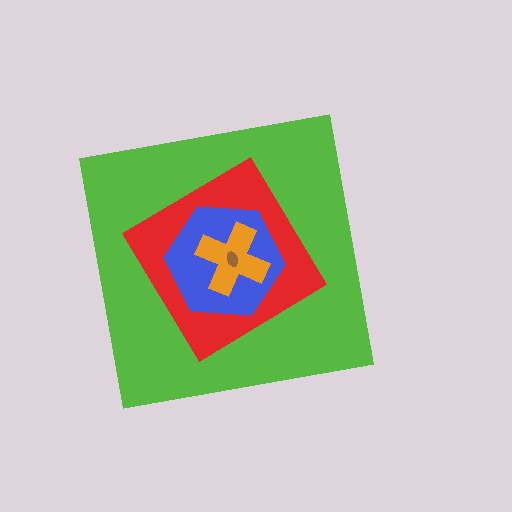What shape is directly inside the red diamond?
The blue hexagon.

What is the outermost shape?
The lime square.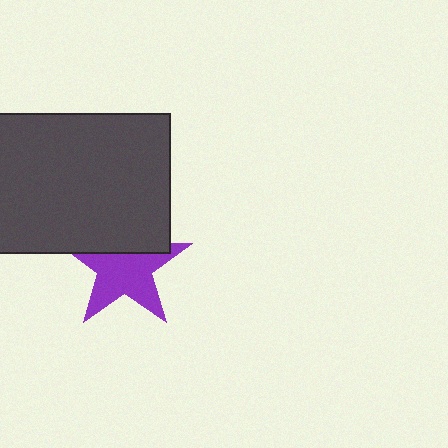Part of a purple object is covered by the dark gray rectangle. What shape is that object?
It is a star.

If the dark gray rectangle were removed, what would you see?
You would see the complete purple star.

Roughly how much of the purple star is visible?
Most of it is visible (roughly 67%).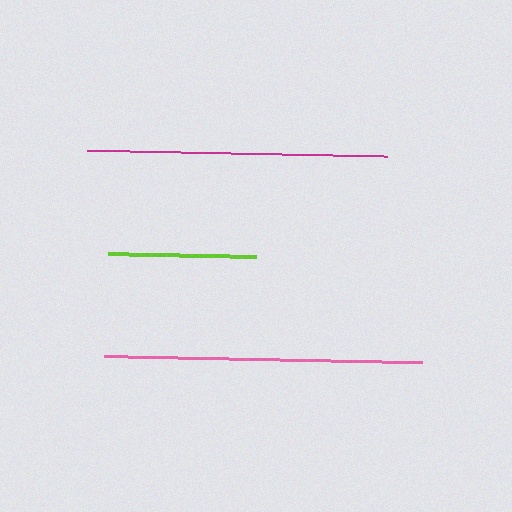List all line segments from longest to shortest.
From longest to shortest: pink, magenta, lime.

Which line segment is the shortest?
The lime line is the shortest at approximately 149 pixels.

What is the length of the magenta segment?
The magenta segment is approximately 300 pixels long.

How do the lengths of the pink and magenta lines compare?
The pink and magenta lines are approximately the same length.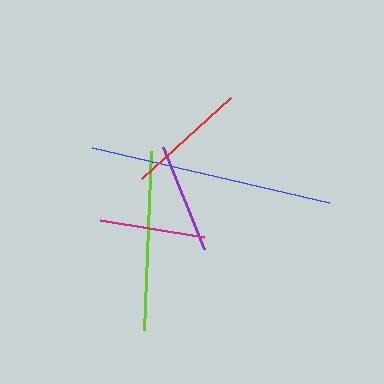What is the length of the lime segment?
The lime segment is approximately 179 pixels long.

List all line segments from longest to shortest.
From longest to shortest: blue, lime, red, purple, magenta.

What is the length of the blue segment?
The blue segment is approximately 243 pixels long.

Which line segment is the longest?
The blue line is the longest at approximately 243 pixels.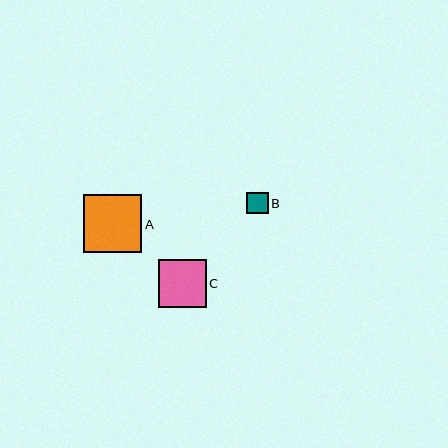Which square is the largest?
Square A is the largest with a size of approximately 58 pixels.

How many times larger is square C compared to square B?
Square C is approximately 2.2 times the size of square B.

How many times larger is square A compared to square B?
Square A is approximately 2.7 times the size of square B.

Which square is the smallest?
Square B is the smallest with a size of approximately 22 pixels.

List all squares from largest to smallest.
From largest to smallest: A, C, B.